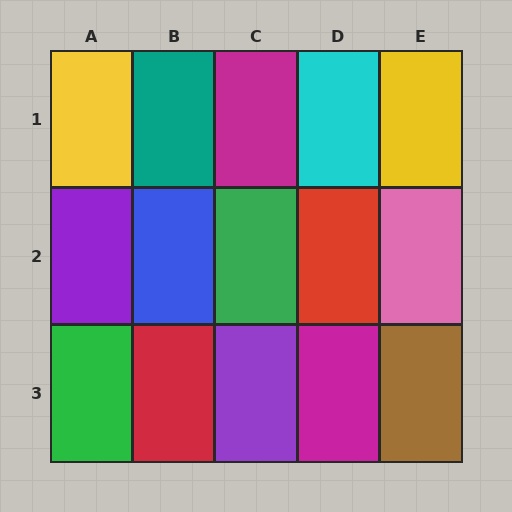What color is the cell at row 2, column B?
Blue.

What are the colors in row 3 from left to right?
Green, red, purple, magenta, brown.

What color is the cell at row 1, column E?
Yellow.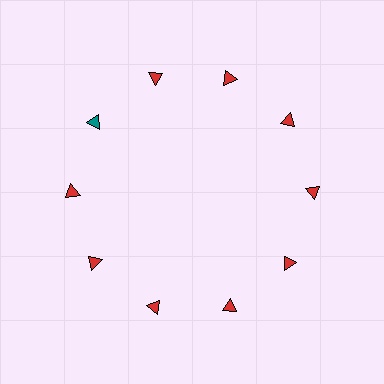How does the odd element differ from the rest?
It has a different color: teal instead of red.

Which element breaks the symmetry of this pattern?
The teal triangle at roughly the 10 o'clock position breaks the symmetry. All other shapes are red triangles.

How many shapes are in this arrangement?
There are 10 shapes arranged in a ring pattern.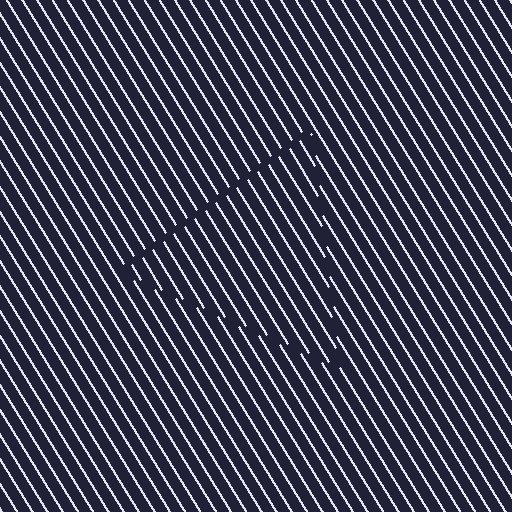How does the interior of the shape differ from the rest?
The interior of the shape contains the same grating, shifted by half a period — the contour is defined by the phase discontinuity where line-ends from the inner and outer gratings abut.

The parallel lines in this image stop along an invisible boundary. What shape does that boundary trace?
An illusory triangle. The interior of the shape contains the same grating, shifted by half a period — the contour is defined by the phase discontinuity where line-ends from the inner and outer gratings abut.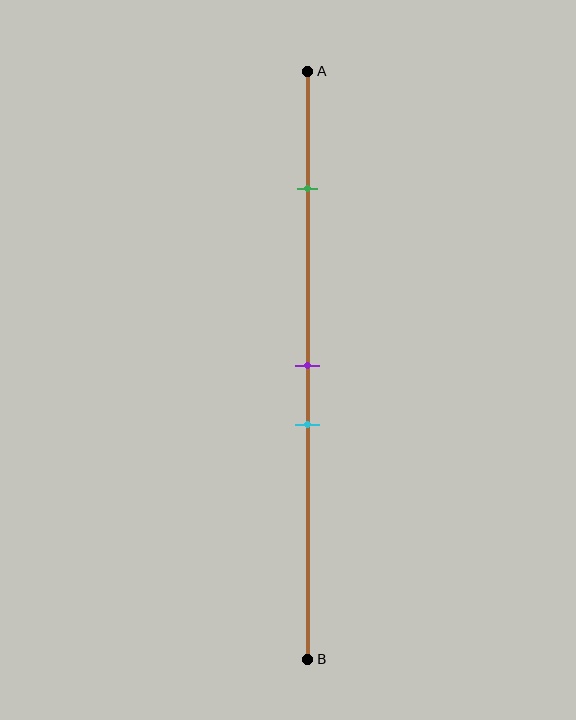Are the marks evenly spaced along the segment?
No, the marks are not evenly spaced.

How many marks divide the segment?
There are 3 marks dividing the segment.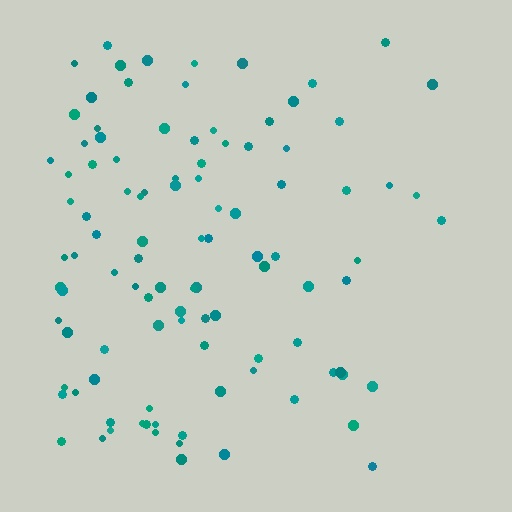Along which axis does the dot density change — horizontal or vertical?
Horizontal.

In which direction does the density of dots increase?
From right to left, with the left side densest.